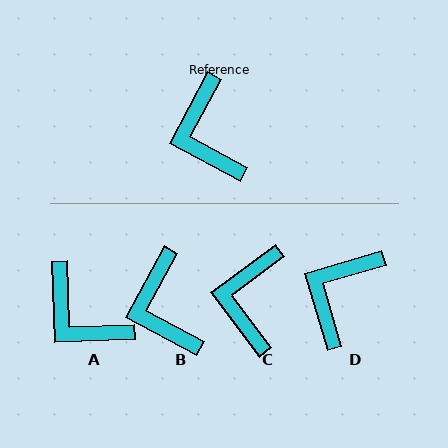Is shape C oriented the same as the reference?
No, it is off by about 25 degrees.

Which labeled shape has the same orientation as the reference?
B.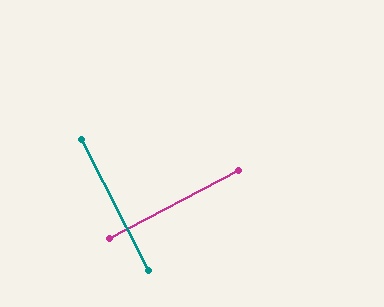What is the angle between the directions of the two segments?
Approximately 90 degrees.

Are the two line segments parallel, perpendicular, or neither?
Perpendicular — they meet at approximately 90°.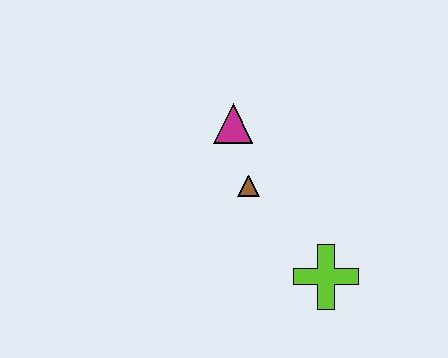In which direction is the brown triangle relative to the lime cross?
The brown triangle is above the lime cross.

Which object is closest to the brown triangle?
The magenta triangle is closest to the brown triangle.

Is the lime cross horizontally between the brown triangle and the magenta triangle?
No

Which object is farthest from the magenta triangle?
The lime cross is farthest from the magenta triangle.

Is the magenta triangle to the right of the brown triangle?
No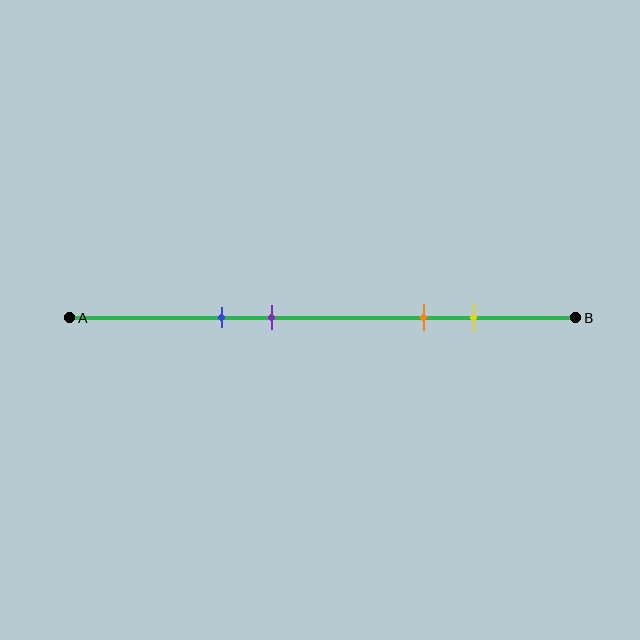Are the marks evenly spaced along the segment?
No, the marks are not evenly spaced.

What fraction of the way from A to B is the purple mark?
The purple mark is approximately 40% (0.4) of the way from A to B.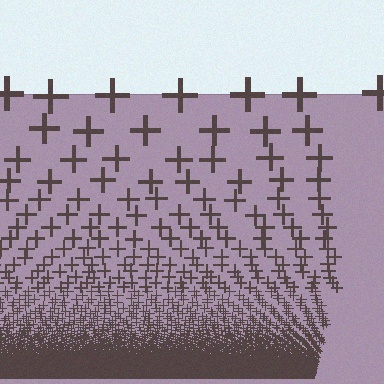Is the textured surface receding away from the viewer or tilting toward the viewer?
The surface appears to tilt toward the viewer. Texture elements get larger and sparser toward the top.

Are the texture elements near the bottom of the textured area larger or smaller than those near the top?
Smaller. The gradient is inverted — elements near the bottom are smaller and denser.